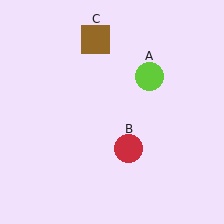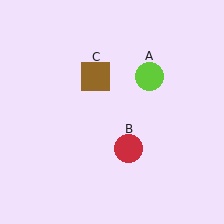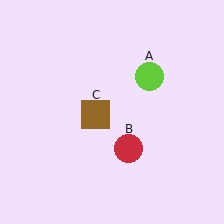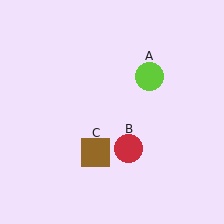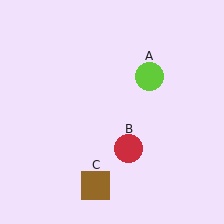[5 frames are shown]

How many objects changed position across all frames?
1 object changed position: brown square (object C).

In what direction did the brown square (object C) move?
The brown square (object C) moved down.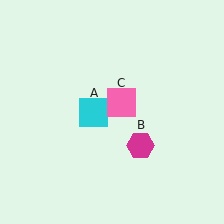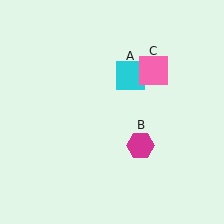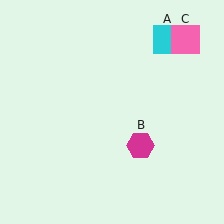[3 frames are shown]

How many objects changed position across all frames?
2 objects changed position: cyan square (object A), pink square (object C).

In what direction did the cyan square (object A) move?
The cyan square (object A) moved up and to the right.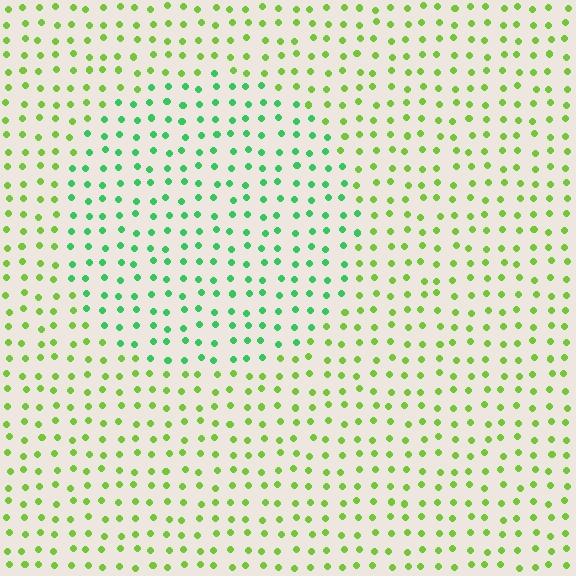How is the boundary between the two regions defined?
The boundary is defined purely by a slight shift in hue (about 41 degrees). Spacing, size, and orientation are identical on both sides.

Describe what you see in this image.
The image is filled with small lime elements in a uniform arrangement. A circle-shaped region is visible where the elements are tinted to a slightly different hue, forming a subtle color boundary.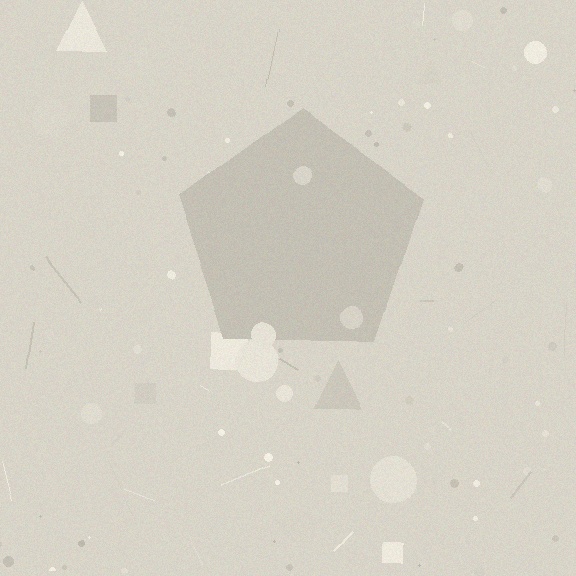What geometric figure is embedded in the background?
A pentagon is embedded in the background.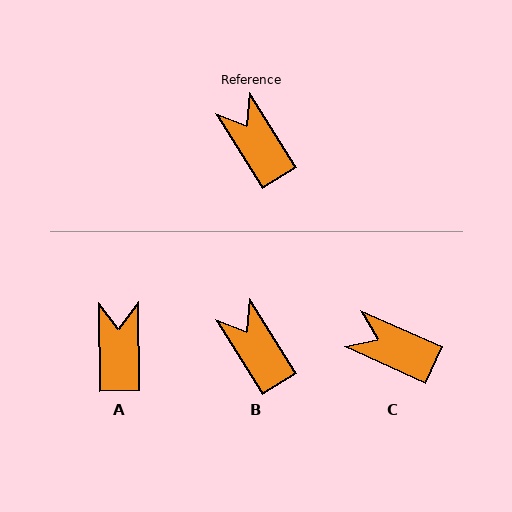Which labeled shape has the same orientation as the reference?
B.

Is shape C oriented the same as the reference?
No, it is off by about 33 degrees.